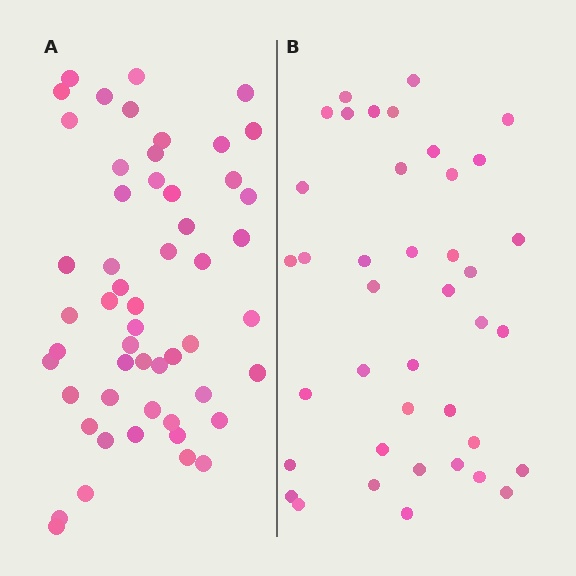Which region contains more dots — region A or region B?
Region A (the left region) has more dots.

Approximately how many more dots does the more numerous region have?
Region A has approximately 15 more dots than region B.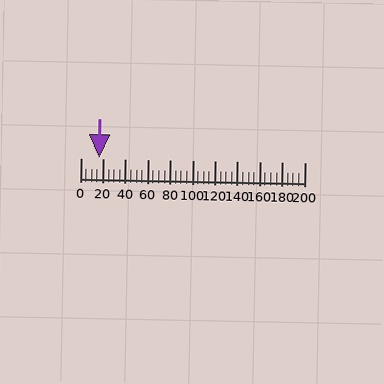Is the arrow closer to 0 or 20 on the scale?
The arrow is closer to 20.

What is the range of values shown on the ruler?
The ruler shows values from 0 to 200.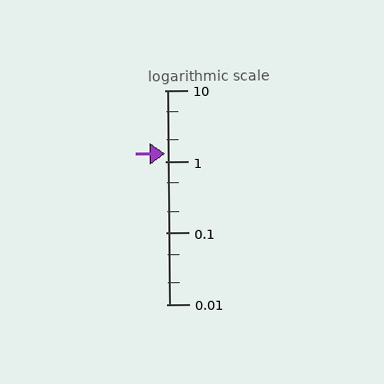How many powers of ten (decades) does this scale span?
The scale spans 3 decades, from 0.01 to 10.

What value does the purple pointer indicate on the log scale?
The pointer indicates approximately 1.3.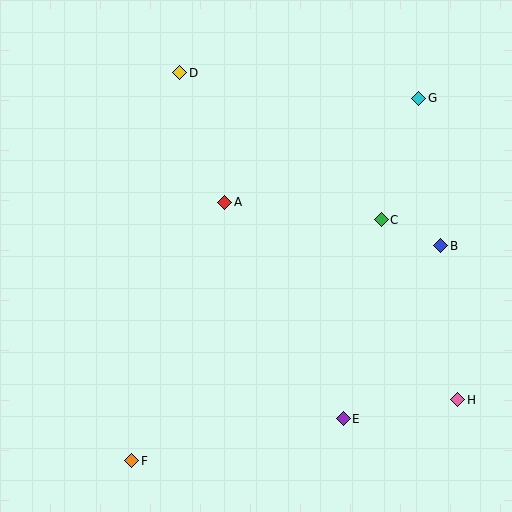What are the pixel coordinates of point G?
Point G is at (419, 98).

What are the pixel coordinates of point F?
Point F is at (132, 461).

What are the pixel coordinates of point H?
Point H is at (458, 400).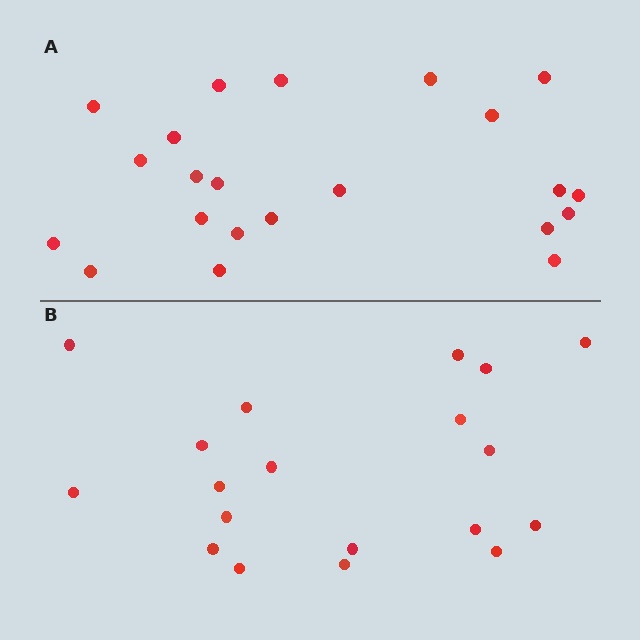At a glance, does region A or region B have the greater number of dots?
Region A (the top region) has more dots.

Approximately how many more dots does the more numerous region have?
Region A has just a few more — roughly 2 or 3 more dots than region B.